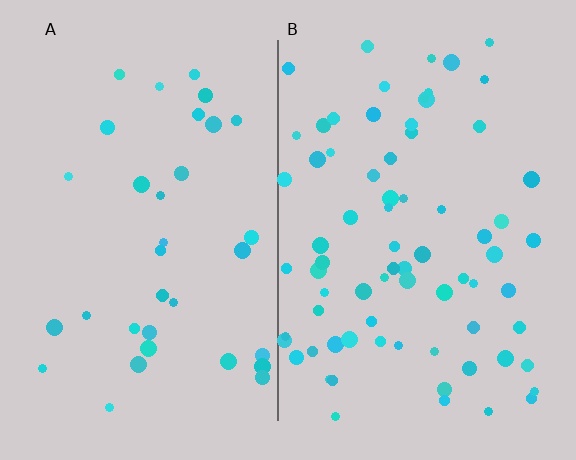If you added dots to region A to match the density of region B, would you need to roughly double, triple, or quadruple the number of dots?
Approximately double.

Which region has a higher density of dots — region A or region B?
B (the right).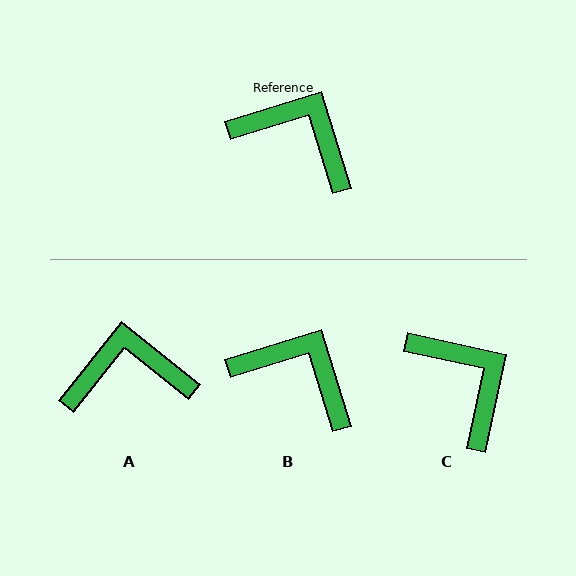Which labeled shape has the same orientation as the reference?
B.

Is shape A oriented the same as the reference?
No, it is off by about 34 degrees.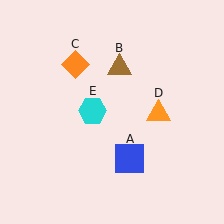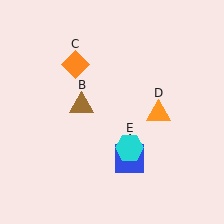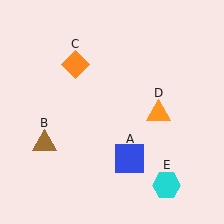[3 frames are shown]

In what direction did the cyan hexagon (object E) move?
The cyan hexagon (object E) moved down and to the right.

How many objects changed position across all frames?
2 objects changed position: brown triangle (object B), cyan hexagon (object E).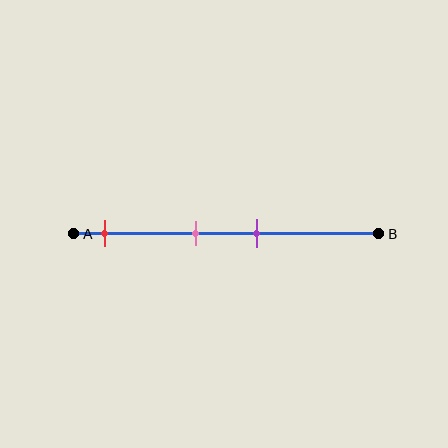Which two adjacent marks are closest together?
The pink and purple marks are the closest adjacent pair.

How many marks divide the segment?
There are 3 marks dividing the segment.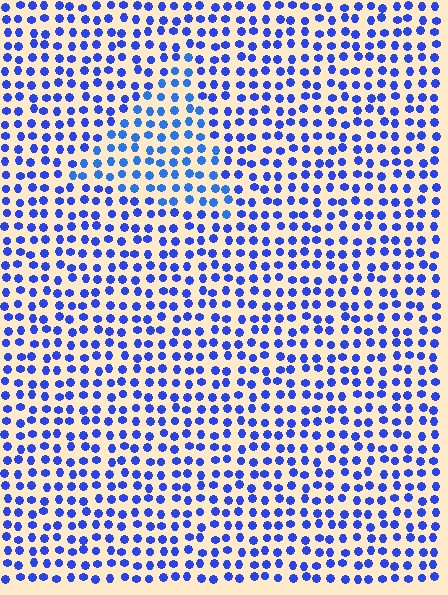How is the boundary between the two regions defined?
The boundary is defined purely by a slight shift in hue (about 16 degrees). Spacing, size, and orientation are identical on both sides.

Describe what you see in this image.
The image is filled with small blue elements in a uniform arrangement. A triangle-shaped region is visible where the elements are tinted to a slightly different hue, forming a subtle color boundary.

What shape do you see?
I see a triangle.